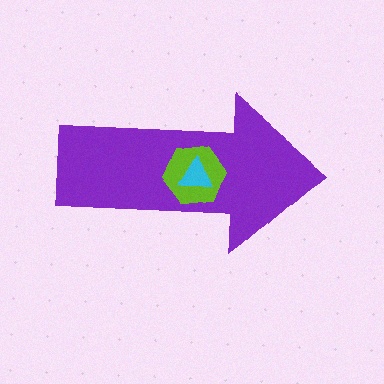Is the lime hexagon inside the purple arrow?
Yes.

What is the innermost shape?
The cyan triangle.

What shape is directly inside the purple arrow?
The lime hexagon.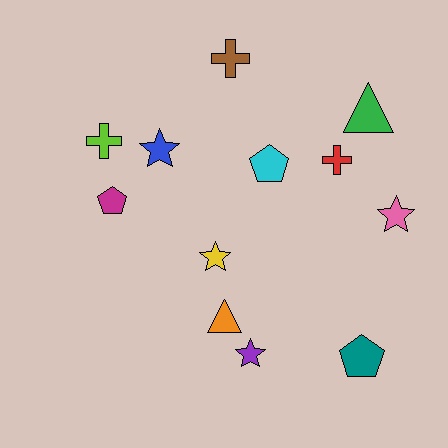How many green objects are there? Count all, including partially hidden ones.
There is 1 green object.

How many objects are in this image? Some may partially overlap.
There are 12 objects.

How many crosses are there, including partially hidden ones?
There are 3 crosses.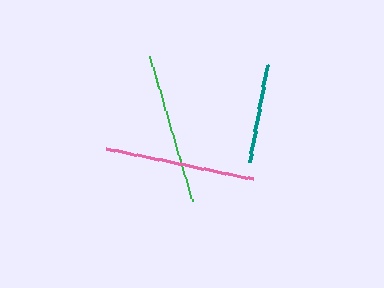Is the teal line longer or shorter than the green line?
The green line is longer than the teal line.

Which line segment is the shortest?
The teal line is the shortest at approximately 99 pixels.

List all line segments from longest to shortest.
From longest to shortest: green, pink, teal.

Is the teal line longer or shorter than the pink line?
The pink line is longer than the teal line.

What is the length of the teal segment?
The teal segment is approximately 99 pixels long.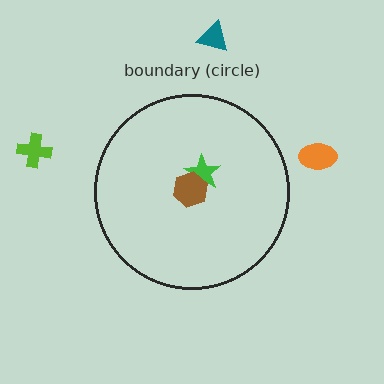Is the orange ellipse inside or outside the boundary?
Outside.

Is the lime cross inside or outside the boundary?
Outside.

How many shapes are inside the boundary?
2 inside, 3 outside.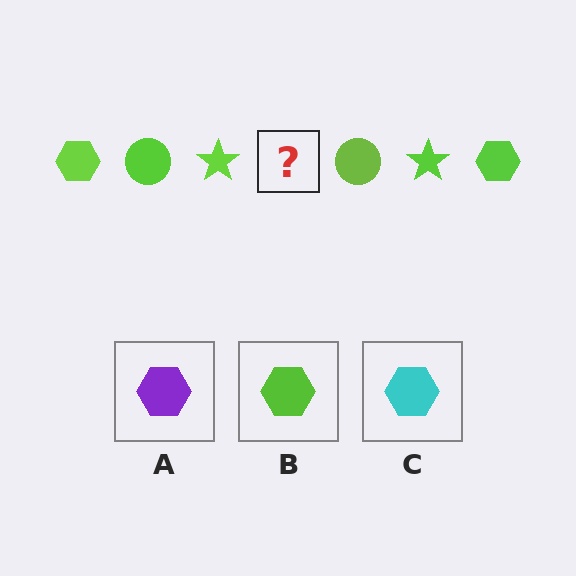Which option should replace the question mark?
Option B.